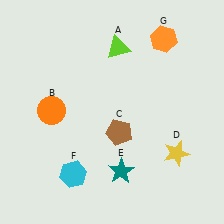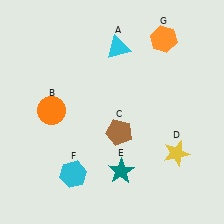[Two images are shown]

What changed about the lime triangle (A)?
In Image 1, A is lime. In Image 2, it changed to cyan.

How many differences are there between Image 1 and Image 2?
There is 1 difference between the two images.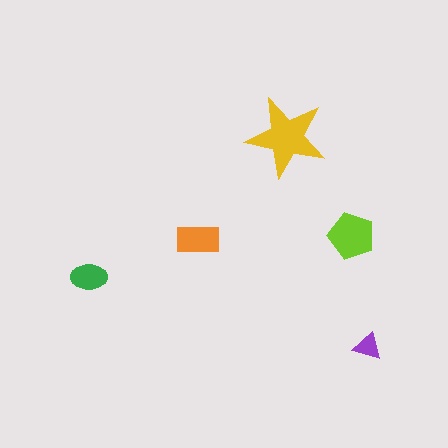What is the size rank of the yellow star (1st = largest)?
1st.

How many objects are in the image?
There are 5 objects in the image.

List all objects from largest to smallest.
The yellow star, the lime pentagon, the orange rectangle, the green ellipse, the purple triangle.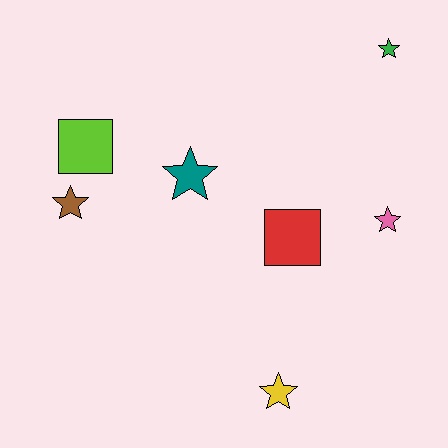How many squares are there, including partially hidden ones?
There are 2 squares.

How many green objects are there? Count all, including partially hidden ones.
There is 1 green object.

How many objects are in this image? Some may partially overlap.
There are 7 objects.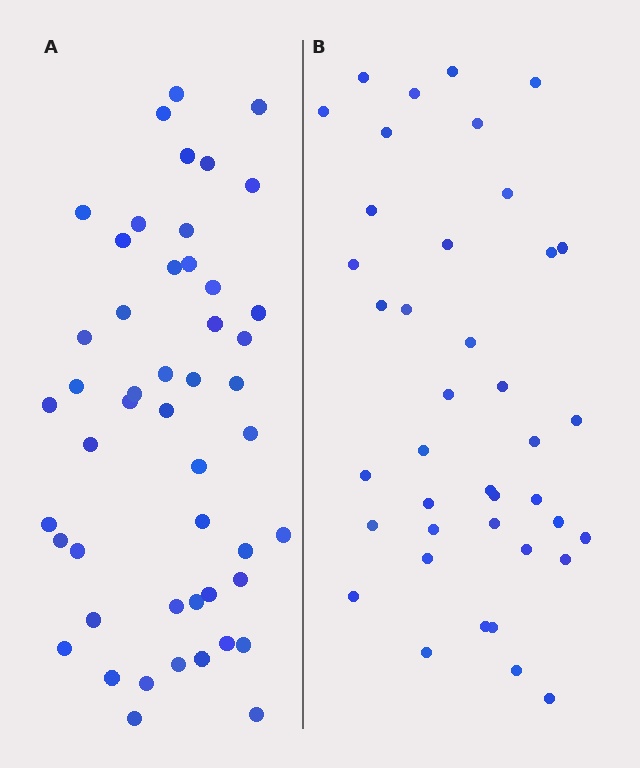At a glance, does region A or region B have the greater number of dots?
Region A (the left region) has more dots.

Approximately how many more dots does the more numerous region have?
Region A has roughly 8 or so more dots than region B.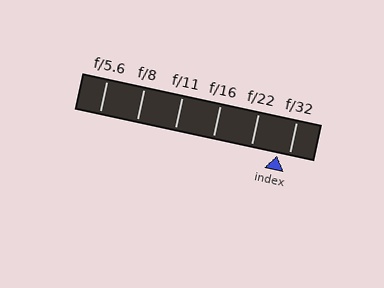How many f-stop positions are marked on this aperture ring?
There are 6 f-stop positions marked.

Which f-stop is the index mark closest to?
The index mark is closest to f/32.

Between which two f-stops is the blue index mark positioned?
The index mark is between f/22 and f/32.